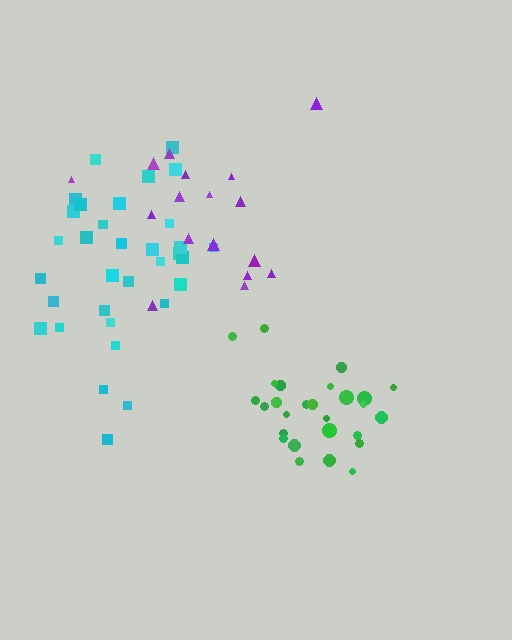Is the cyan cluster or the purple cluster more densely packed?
Cyan.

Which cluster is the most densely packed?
Green.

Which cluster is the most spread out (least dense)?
Purple.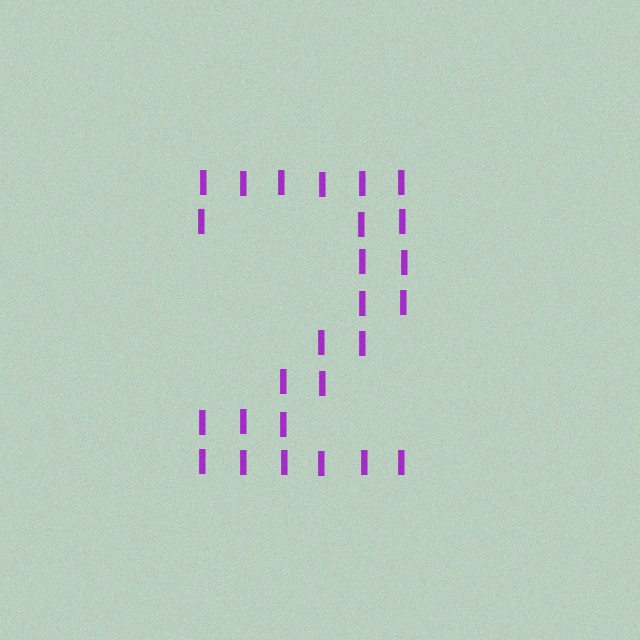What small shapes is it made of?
It is made of small letter I's.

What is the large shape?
The large shape is the digit 2.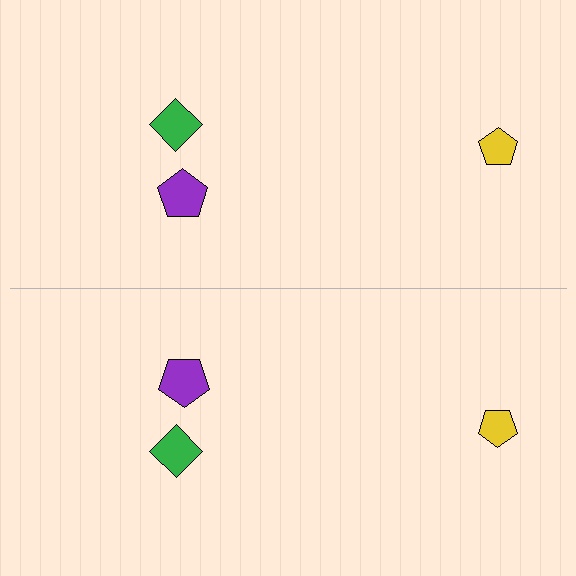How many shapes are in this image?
There are 6 shapes in this image.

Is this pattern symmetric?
Yes, this pattern has bilateral (reflection) symmetry.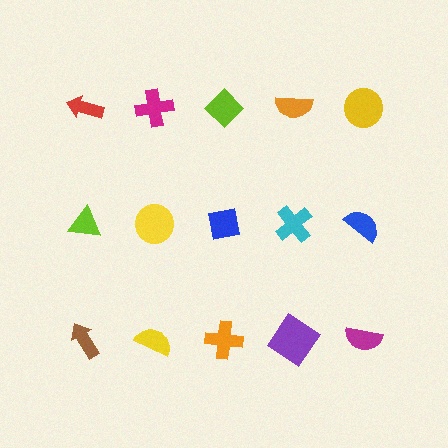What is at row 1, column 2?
A magenta cross.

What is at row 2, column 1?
A lime triangle.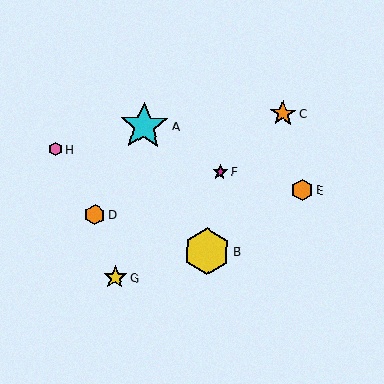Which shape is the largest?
The cyan star (labeled A) is the largest.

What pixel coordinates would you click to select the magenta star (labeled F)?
Click at (220, 172) to select the magenta star F.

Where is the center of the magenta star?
The center of the magenta star is at (220, 172).